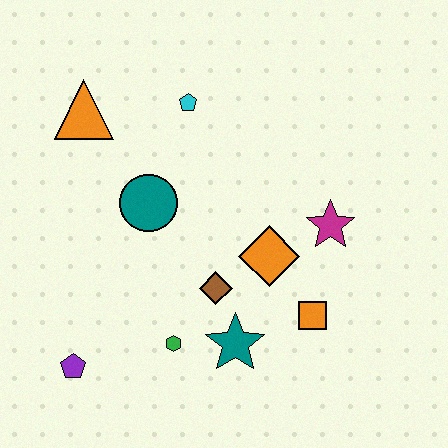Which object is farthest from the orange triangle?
The orange square is farthest from the orange triangle.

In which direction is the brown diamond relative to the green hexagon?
The brown diamond is above the green hexagon.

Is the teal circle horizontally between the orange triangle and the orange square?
Yes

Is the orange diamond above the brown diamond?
Yes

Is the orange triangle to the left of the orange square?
Yes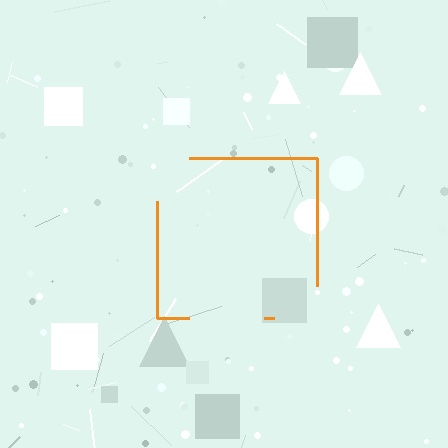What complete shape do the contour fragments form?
The contour fragments form a square.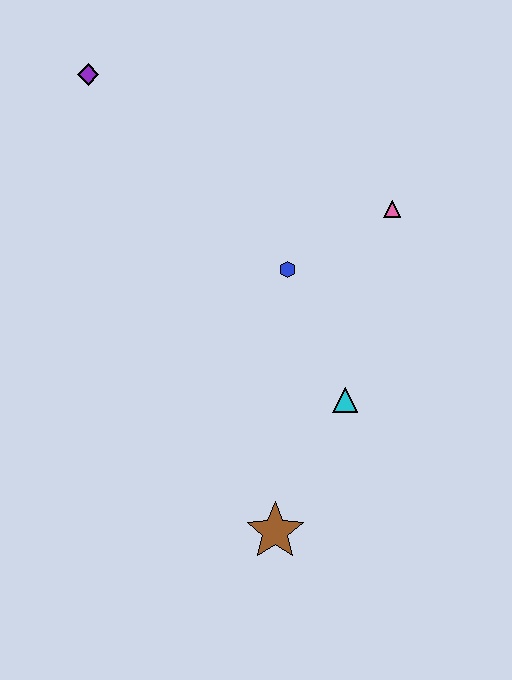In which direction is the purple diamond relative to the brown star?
The purple diamond is above the brown star.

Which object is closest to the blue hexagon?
The pink triangle is closest to the blue hexagon.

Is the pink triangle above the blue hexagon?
Yes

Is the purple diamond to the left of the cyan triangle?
Yes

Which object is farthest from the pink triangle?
The brown star is farthest from the pink triangle.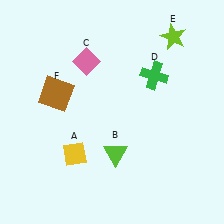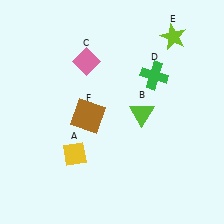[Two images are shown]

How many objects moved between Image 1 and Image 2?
2 objects moved between the two images.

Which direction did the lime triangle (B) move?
The lime triangle (B) moved up.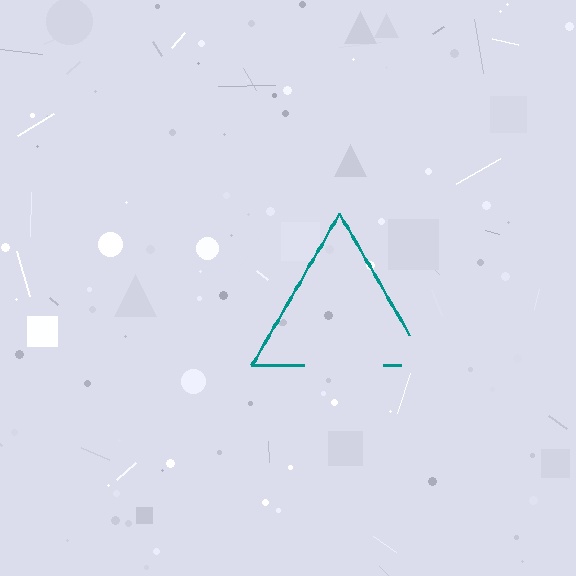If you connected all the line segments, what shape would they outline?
They would outline a triangle.